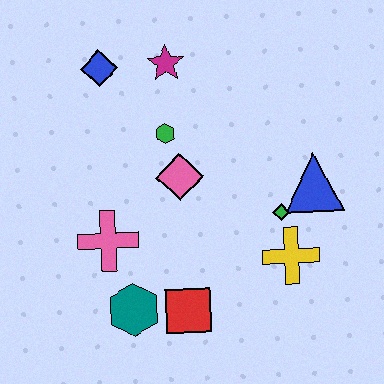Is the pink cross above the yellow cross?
Yes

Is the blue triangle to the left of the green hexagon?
No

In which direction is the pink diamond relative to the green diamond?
The pink diamond is to the left of the green diamond.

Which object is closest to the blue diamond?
The magenta star is closest to the blue diamond.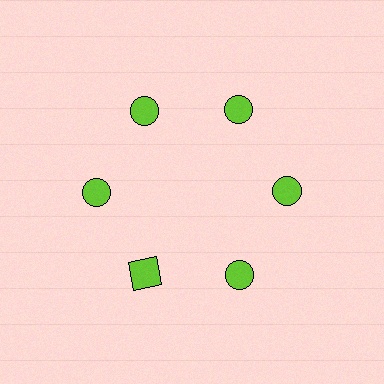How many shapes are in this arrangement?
There are 6 shapes arranged in a ring pattern.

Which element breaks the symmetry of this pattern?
The lime square at roughly the 7 o'clock position breaks the symmetry. All other shapes are lime circles.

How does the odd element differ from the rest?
It has a different shape: square instead of circle.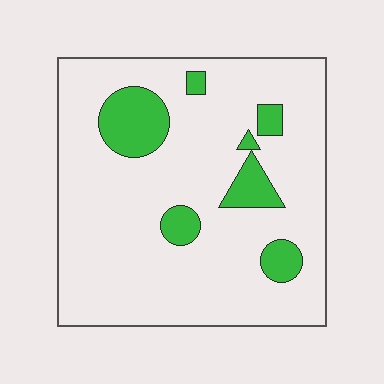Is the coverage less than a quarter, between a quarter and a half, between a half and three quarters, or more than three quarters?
Less than a quarter.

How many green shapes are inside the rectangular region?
7.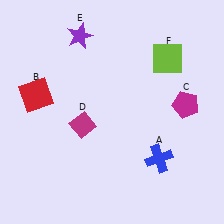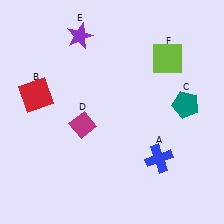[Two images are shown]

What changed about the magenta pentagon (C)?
In Image 1, C is magenta. In Image 2, it changed to teal.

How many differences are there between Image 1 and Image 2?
There is 1 difference between the two images.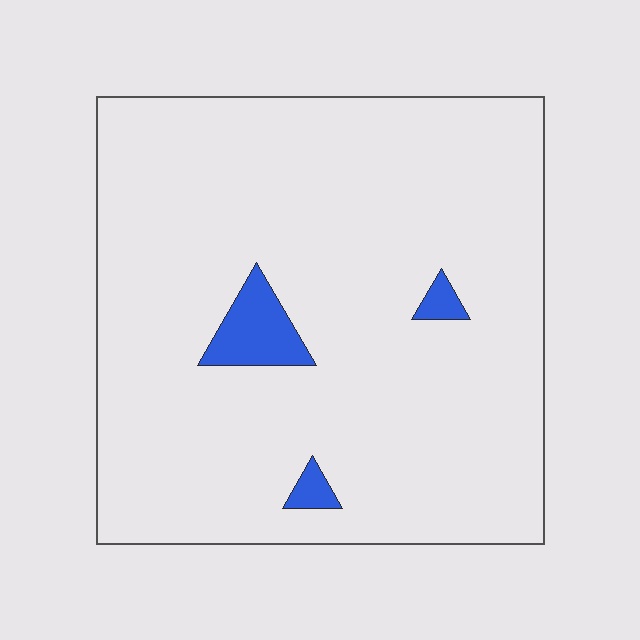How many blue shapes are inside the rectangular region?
3.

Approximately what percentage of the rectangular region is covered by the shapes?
Approximately 5%.